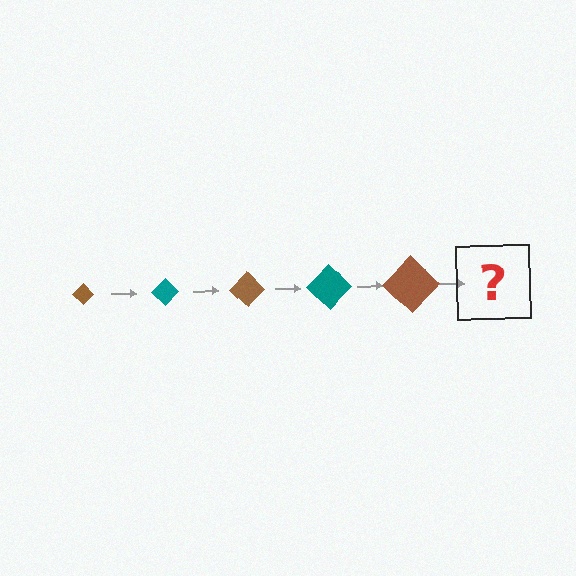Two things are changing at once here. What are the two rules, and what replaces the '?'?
The two rules are that the diamond grows larger each step and the color cycles through brown and teal. The '?' should be a teal diamond, larger than the previous one.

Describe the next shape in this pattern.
It should be a teal diamond, larger than the previous one.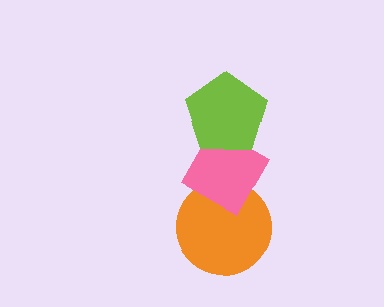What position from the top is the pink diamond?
The pink diamond is 2nd from the top.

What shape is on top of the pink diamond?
The lime pentagon is on top of the pink diamond.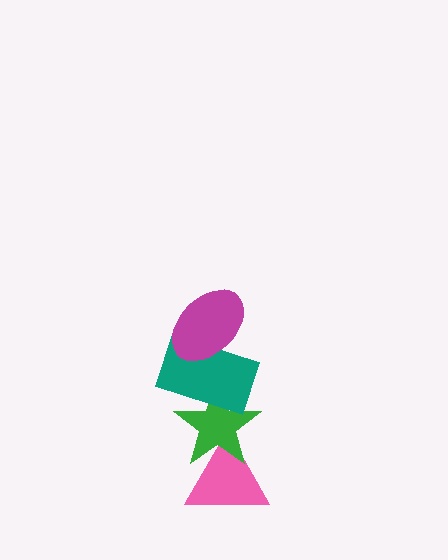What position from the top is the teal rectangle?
The teal rectangle is 2nd from the top.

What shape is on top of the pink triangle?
The green star is on top of the pink triangle.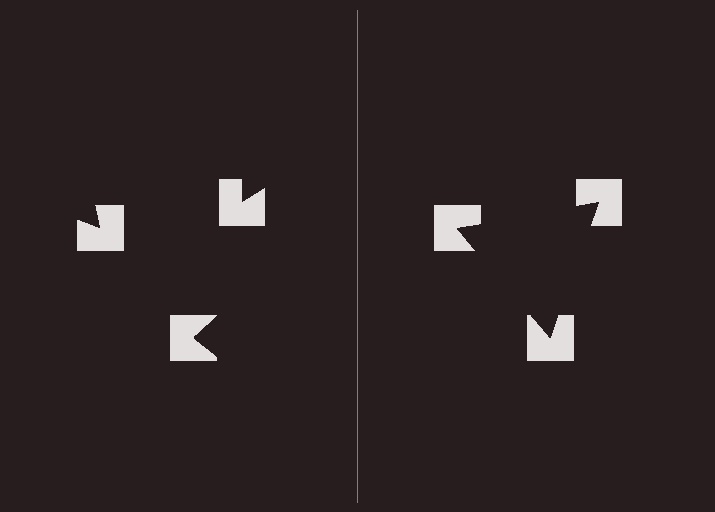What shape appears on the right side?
An illusory triangle.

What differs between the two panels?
The notched squares are positioned identically on both sides; only the wedge orientations differ. On the right they align to a triangle; on the left they are misaligned.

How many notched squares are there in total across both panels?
6 — 3 on each side.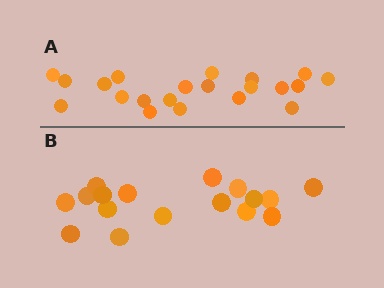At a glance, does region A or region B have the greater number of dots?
Region A (the top region) has more dots.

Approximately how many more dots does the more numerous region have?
Region A has about 4 more dots than region B.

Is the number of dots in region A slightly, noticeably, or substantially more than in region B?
Region A has only slightly more — the two regions are fairly close. The ratio is roughly 1.2 to 1.